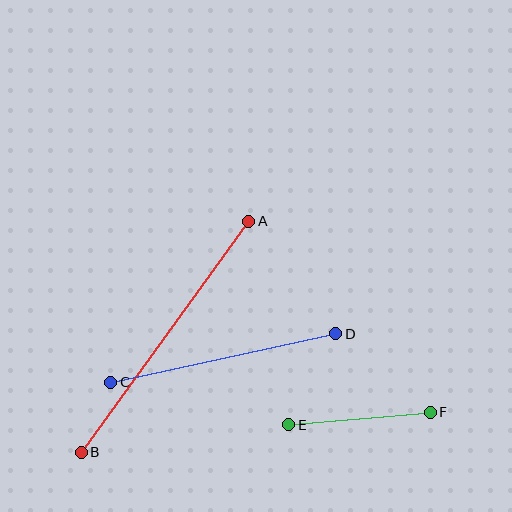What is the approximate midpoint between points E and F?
The midpoint is at approximately (359, 418) pixels.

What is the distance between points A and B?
The distance is approximately 285 pixels.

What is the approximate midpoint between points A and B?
The midpoint is at approximately (165, 337) pixels.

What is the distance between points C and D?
The distance is approximately 230 pixels.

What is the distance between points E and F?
The distance is approximately 142 pixels.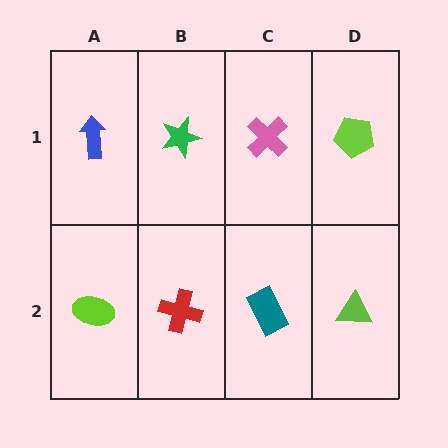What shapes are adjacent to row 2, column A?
A blue arrow (row 1, column A), a red cross (row 2, column B).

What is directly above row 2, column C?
A pink cross.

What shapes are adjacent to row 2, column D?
A lime pentagon (row 1, column D), a teal rectangle (row 2, column C).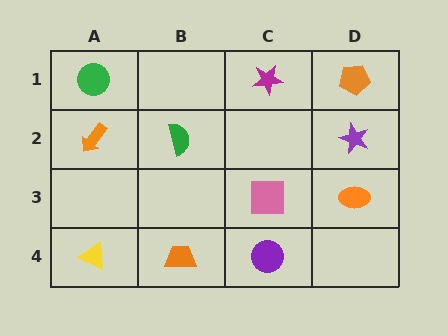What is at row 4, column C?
A purple circle.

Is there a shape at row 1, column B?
No, that cell is empty.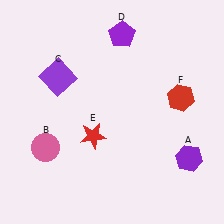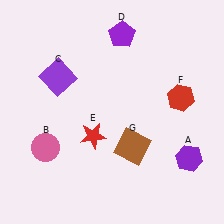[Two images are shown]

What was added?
A brown square (G) was added in Image 2.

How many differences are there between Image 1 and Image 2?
There is 1 difference between the two images.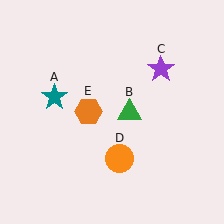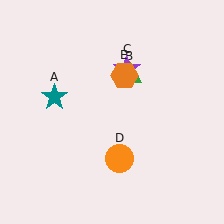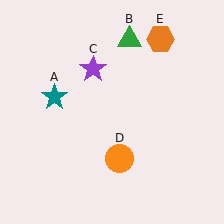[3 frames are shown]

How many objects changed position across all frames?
3 objects changed position: green triangle (object B), purple star (object C), orange hexagon (object E).